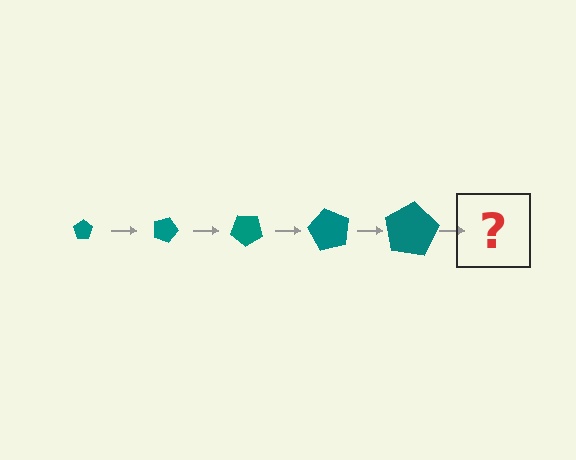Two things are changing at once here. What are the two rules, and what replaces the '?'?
The two rules are that the pentagon grows larger each step and it rotates 20 degrees each step. The '?' should be a pentagon, larger than the previous one and rotated 100 degrees from the start.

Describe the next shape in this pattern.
It should be a pentagon, larger than the previous one and rotated 100 degrees from the start.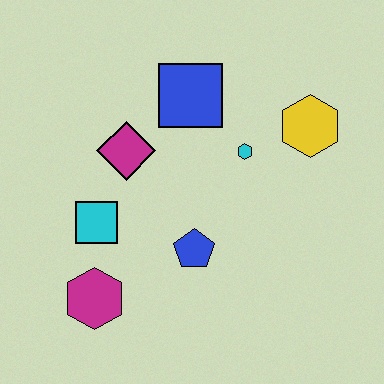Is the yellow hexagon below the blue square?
Yes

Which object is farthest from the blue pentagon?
The yellow hexagon is farthest from the blue pentagon.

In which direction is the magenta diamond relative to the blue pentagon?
The magenta diamond is above the blue pentagon.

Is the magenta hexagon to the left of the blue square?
Yes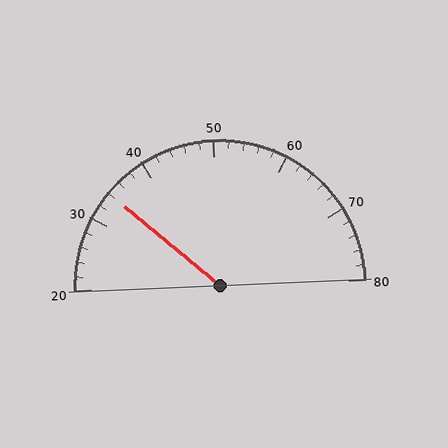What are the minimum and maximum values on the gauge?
The gauge ranges from 20 to 80.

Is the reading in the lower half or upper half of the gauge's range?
The reading is in the lower half of the range (20 to 80).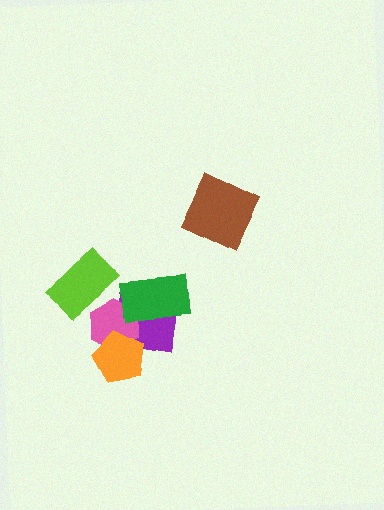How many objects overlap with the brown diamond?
0 objects overlap with the brown diamond.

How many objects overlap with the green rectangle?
2 objects overlap with the green rectangle.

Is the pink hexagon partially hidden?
Yes, it is partially covered by another shape.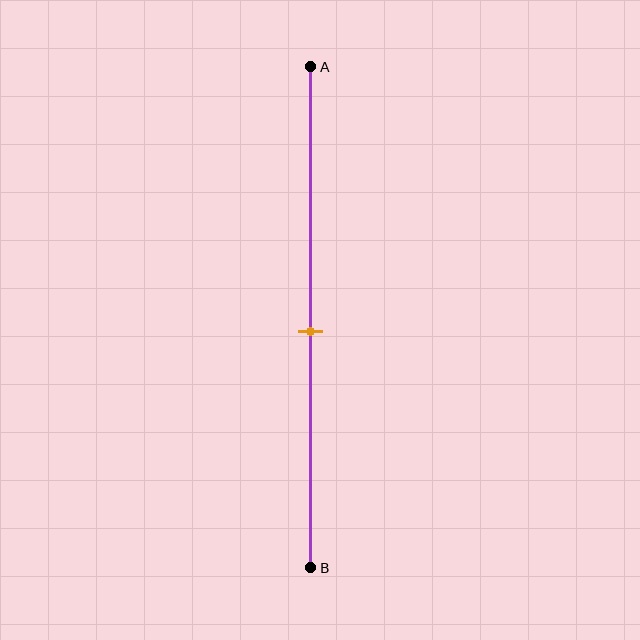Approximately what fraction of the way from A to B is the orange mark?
The orange mark is approximately 55% of the way from A to B.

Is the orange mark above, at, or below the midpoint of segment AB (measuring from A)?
The orange mark is approximately at the midpoint of segment AB.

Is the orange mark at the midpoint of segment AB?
Yes, the mark is approximately at the midpoint.